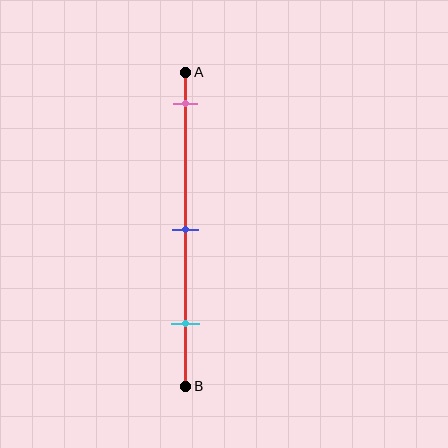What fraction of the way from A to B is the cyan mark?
The cyan mark is approximately 80% (0.8) of the way from A to B.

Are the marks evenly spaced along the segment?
Yes, the marks are approximately evenly spaced.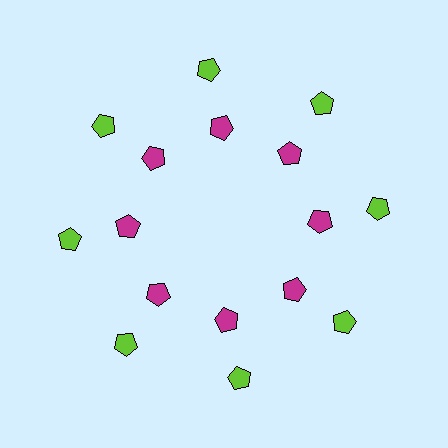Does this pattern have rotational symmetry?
Yes, this pattern has 8-fold rotational symmetry. It looks the same after rotating 45 degrees around the center.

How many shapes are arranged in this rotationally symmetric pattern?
There are 16 shapes, arranged in 8 groups of 2.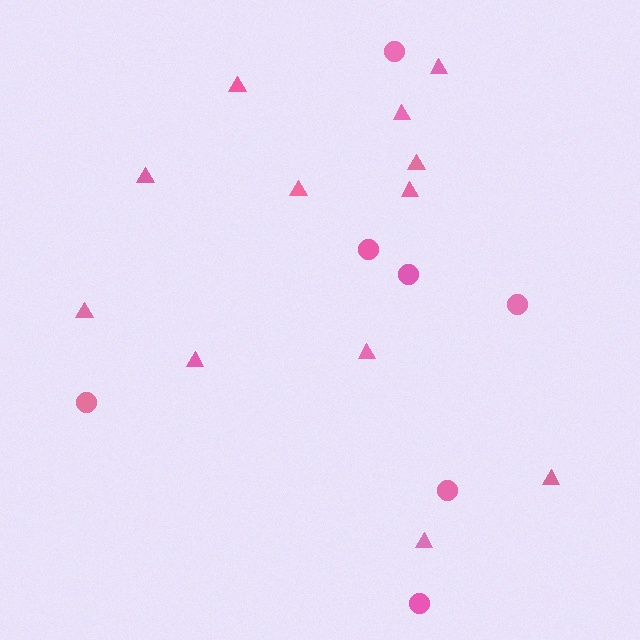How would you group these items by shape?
There are 2 groups: one group of triangles (12) and one group of circles (7).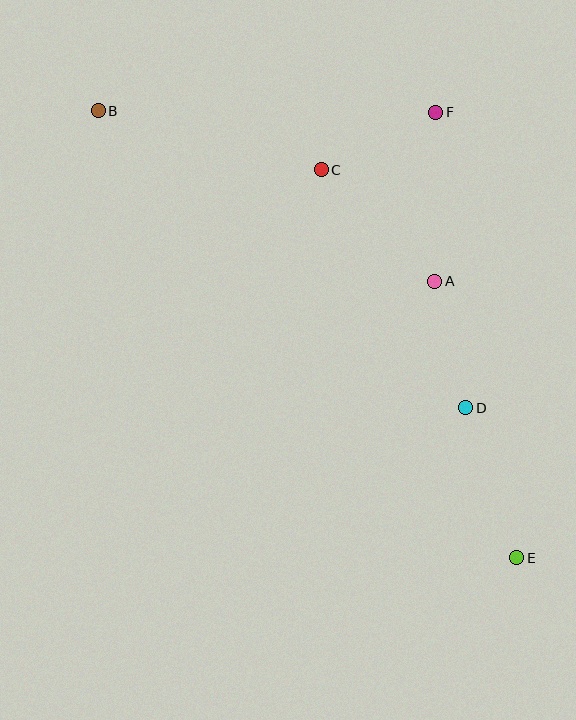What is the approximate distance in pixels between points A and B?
The distance between A and B is approximately 377 pixels.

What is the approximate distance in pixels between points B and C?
The distance between B and C is approximately 230 pixels.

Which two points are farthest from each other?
Points B and E are farthest from each other.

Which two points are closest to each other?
Points C and F are closest to each other.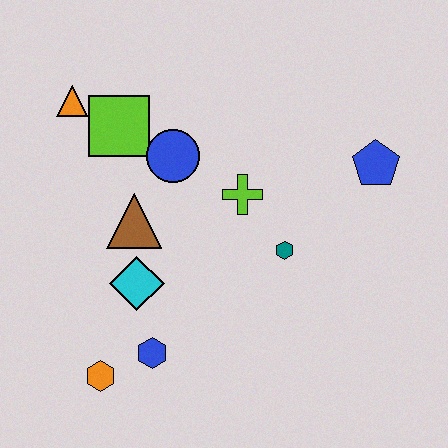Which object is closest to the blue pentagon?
The teal hexagon is closest to the blue pentagon.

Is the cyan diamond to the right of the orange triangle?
Yes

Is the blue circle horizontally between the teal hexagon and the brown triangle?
Yes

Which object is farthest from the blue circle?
The orange hexagon is farthest from the blue circle.